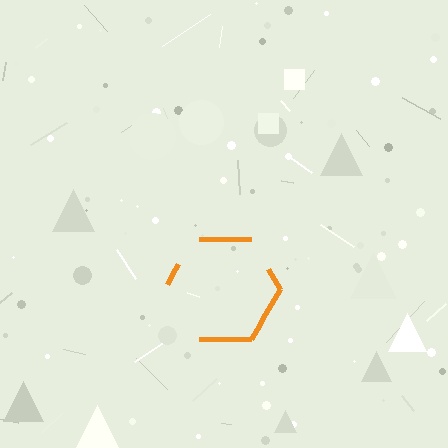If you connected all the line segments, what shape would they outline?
They would outline a hexagon.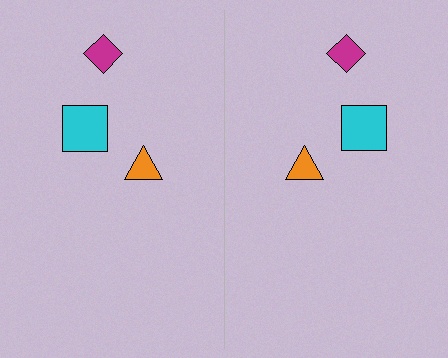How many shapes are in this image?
There are 6 shapes in this image.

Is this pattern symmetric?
Yes, this pattern has bilateral (reflection) symmetry.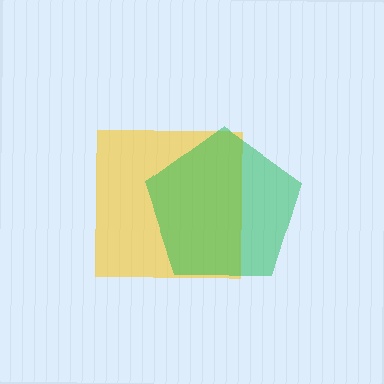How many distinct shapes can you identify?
There are 2 distinct shapes: a yellow square, a green pentagon.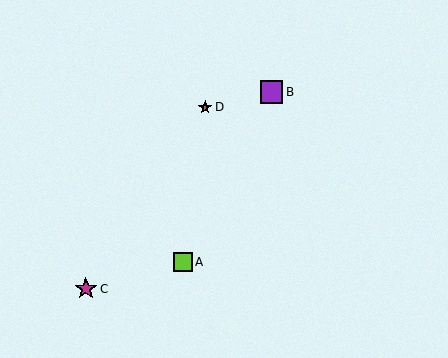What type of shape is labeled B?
Shape B is a purple square.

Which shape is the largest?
The purple square (labeled B) is the largest.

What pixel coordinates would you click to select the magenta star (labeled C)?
Click at (86, 289) to select the magenta star C.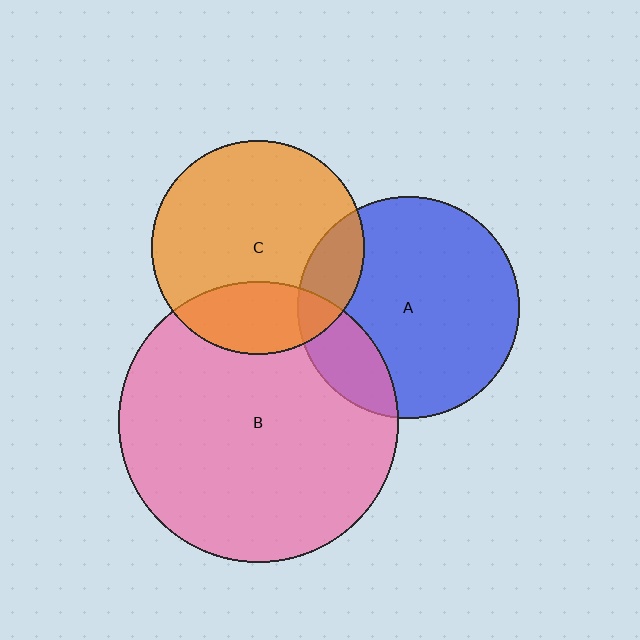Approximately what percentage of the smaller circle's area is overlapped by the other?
Approximately 20%.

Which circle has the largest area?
Circle B (pink).